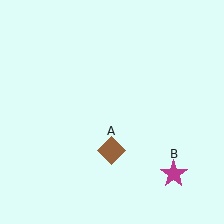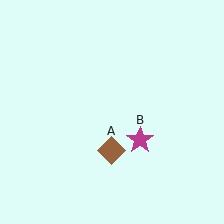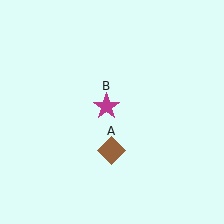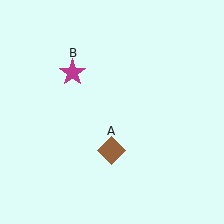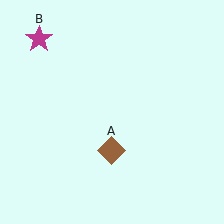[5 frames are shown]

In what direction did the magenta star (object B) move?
The magenta star (object B) moved up and to the left.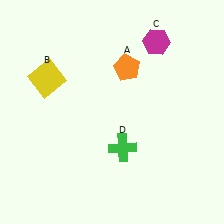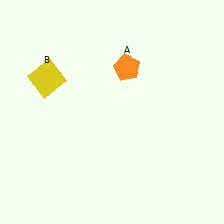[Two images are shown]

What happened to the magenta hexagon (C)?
The magenta hexagon (C) was removed in Image 2. It was in the top-right area of Image 1.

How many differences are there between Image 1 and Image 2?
There are 2 differences between the two images.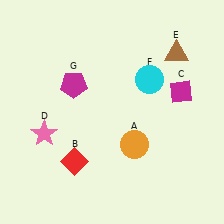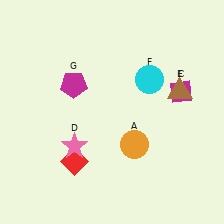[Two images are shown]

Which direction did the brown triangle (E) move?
The brown triangle (E) moved down.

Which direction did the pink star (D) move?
The pink star (D) moved right.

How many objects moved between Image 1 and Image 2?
2 objects moved between the two images.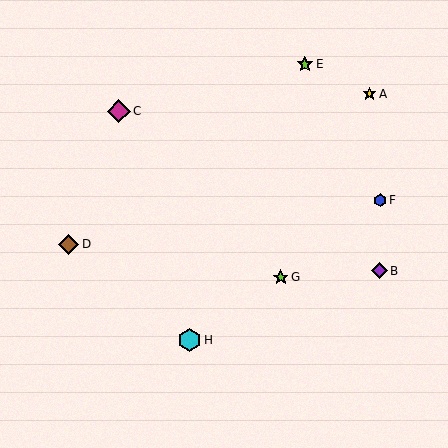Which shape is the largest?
The magenta diamond (labeled C) is the largest.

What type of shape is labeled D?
Shape D is a brown diamond.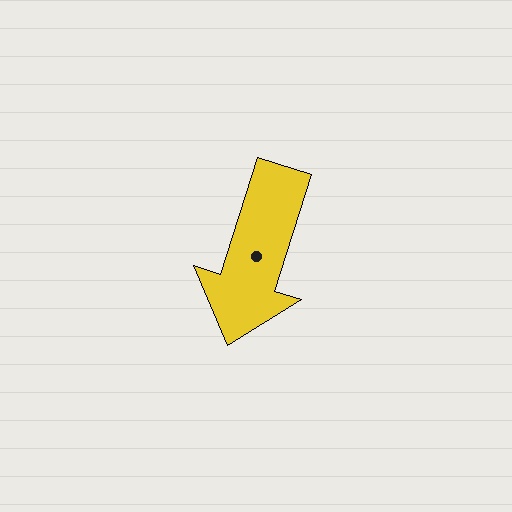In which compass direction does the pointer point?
South.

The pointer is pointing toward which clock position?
Roughly 7 o'clock.